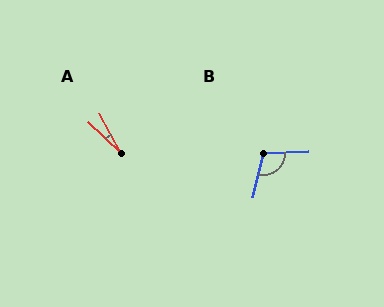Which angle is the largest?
B, at approximately 106 degrees.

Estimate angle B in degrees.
Approximately 106 degrees.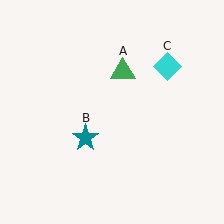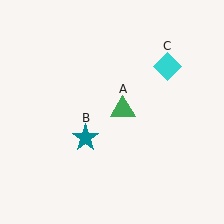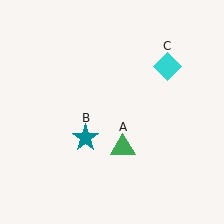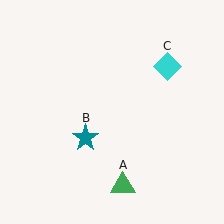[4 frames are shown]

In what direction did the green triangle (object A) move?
The green triangle (object A) moved down.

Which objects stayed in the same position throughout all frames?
Teal star (object B) and cyan diamond (object C) remained stationary.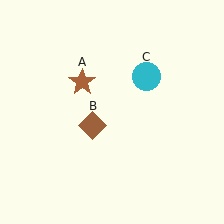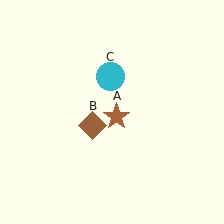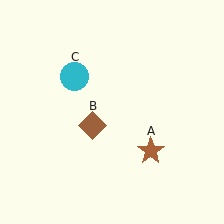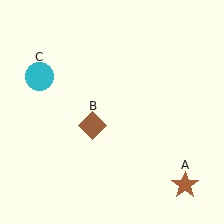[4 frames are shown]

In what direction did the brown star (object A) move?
The brown star (object A) moved down and to the right.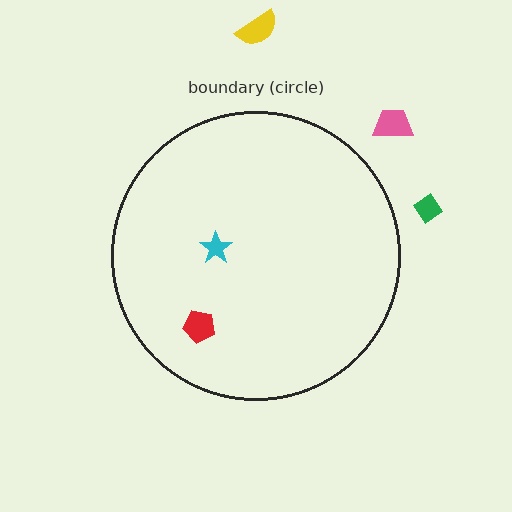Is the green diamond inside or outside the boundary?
Outside.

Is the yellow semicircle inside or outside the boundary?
Outside.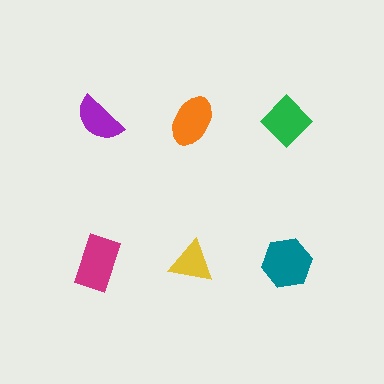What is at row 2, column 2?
A yellow triangle.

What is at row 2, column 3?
A teal hexagon.